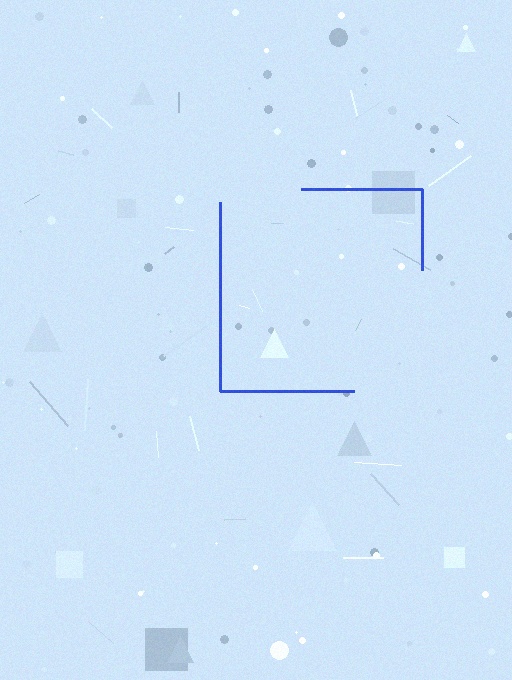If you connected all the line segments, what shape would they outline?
They would outline a square.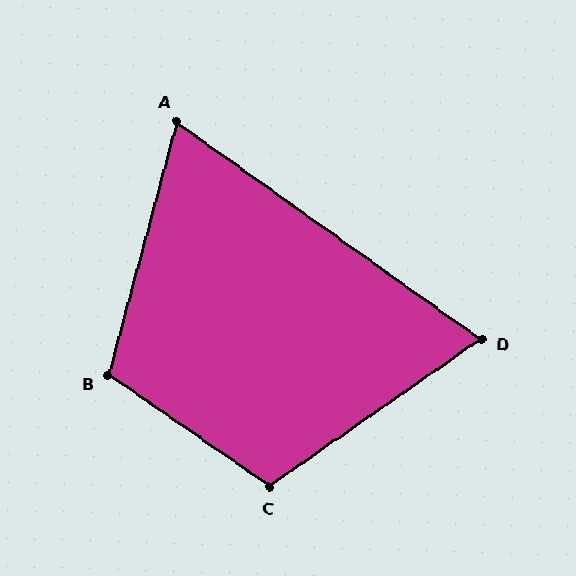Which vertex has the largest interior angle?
C, at approximately 110 degrees.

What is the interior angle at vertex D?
Approximately 71 degrees (acute).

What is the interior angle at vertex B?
Approximately 109 degrees (obtuse).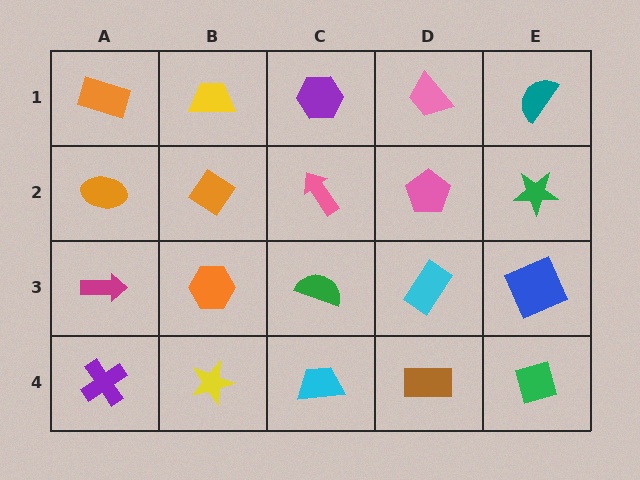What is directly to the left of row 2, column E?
A pink pentagon.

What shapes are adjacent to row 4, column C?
A green semicircle (row 3, column C), a yellow star (row 4, column B), a brown rectangle (row 4, column D).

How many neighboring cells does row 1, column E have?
2.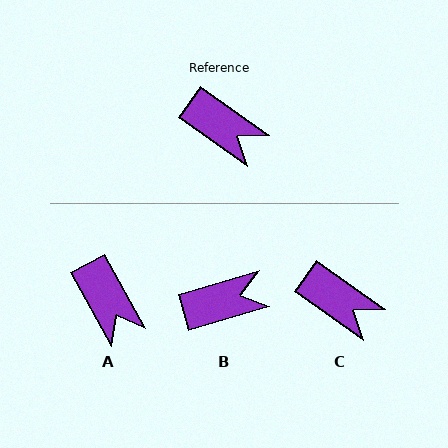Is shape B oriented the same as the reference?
No, it is off by about 52 degrees.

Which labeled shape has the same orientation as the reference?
C.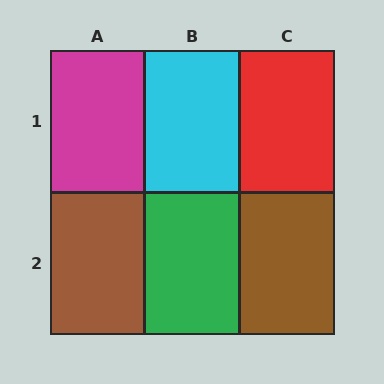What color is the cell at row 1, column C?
Red.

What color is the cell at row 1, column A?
Magenta.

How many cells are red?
1 cell is red.